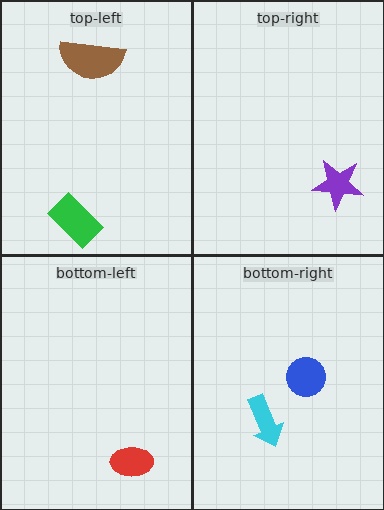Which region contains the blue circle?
The bottom-right region.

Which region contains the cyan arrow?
The bottom-right region.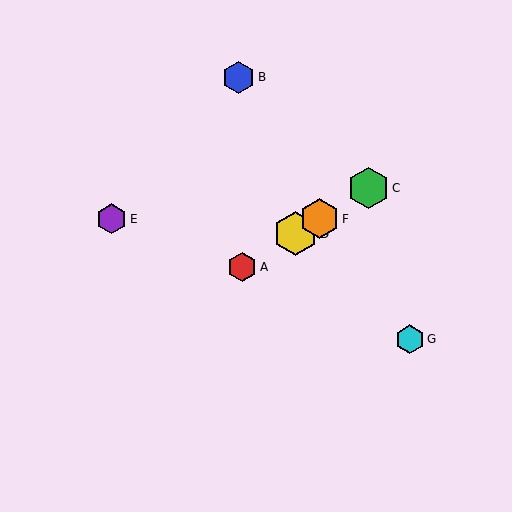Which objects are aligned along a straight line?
Objects A, C, D, F are aligned along a straight line.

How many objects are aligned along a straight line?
4 objects (A, C, D, F) are aligned along a straight line.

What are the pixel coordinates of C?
Object C is at (369, 188).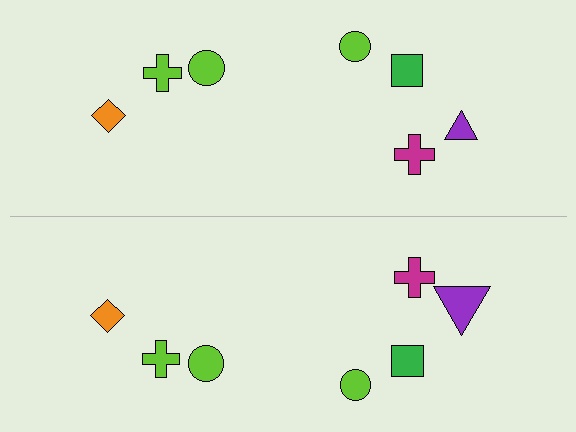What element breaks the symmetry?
The purple triangle on the bottom side has a different size than its mirror counterpart.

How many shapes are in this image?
There are 14 shapes in this image.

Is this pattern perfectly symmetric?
No, the pattern is not perfectly symmetric. The purple triangle on the bottom side has a different size than its mirror counterpart.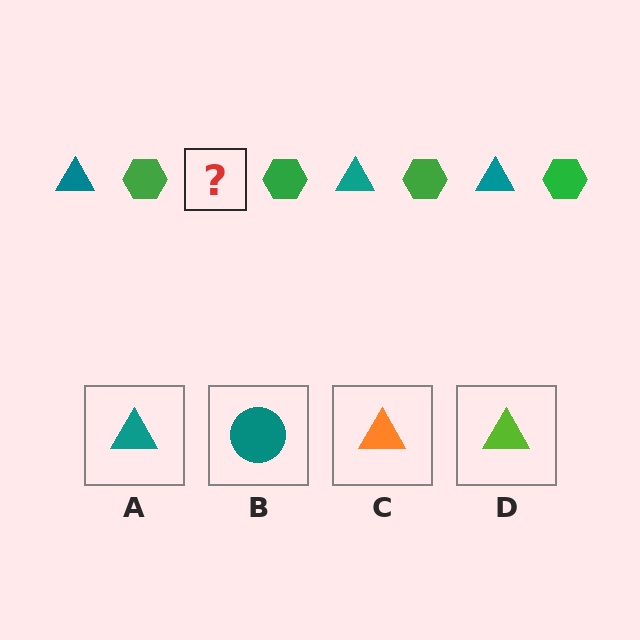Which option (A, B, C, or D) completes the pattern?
A.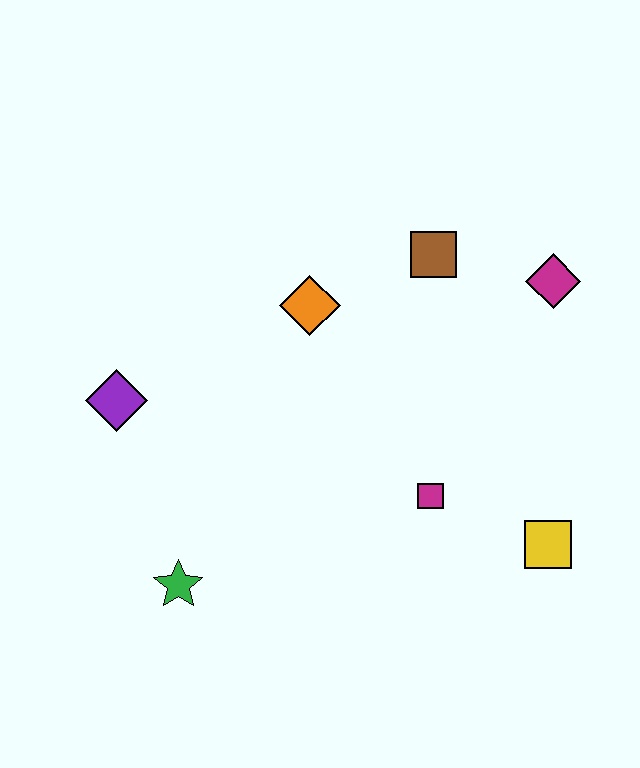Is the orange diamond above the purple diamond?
Yes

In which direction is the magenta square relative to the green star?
The magenta square is to the right of the green star.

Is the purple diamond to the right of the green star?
No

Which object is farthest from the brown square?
The green star is farthest from the brown square.